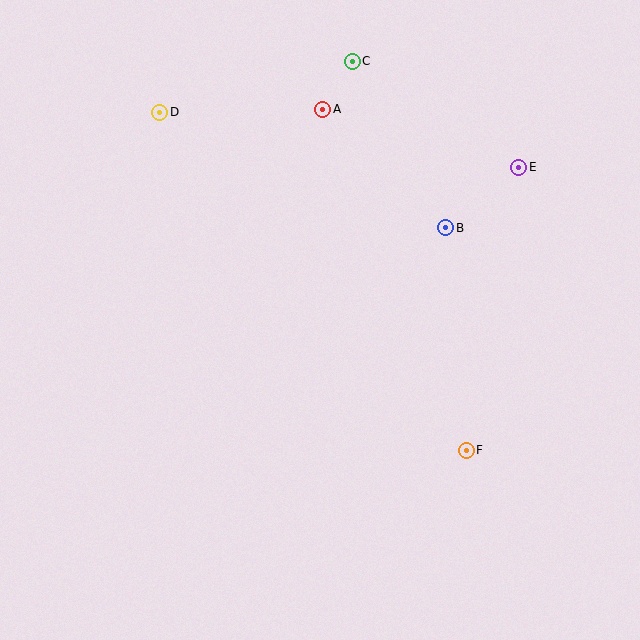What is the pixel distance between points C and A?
The distance between C and A is 57 pixels.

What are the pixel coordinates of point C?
Point C is at (352, 61).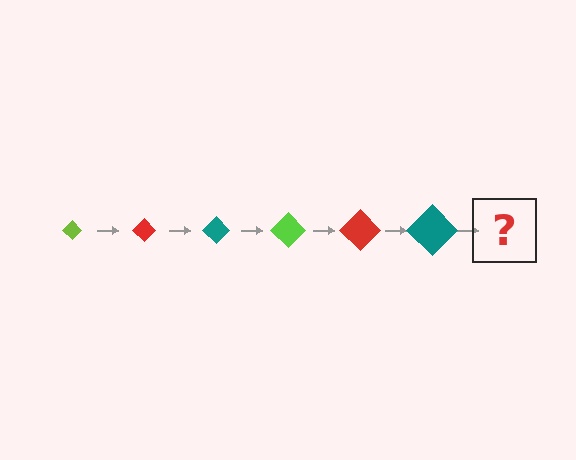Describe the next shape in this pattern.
It should be a lime diamond, larger than the previous one.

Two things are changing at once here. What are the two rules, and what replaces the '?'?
The two rules are that the diamond grows larger each step and the color cycles through lime, red, and teal. The '?' should be a lime diamond, larger than the previous one.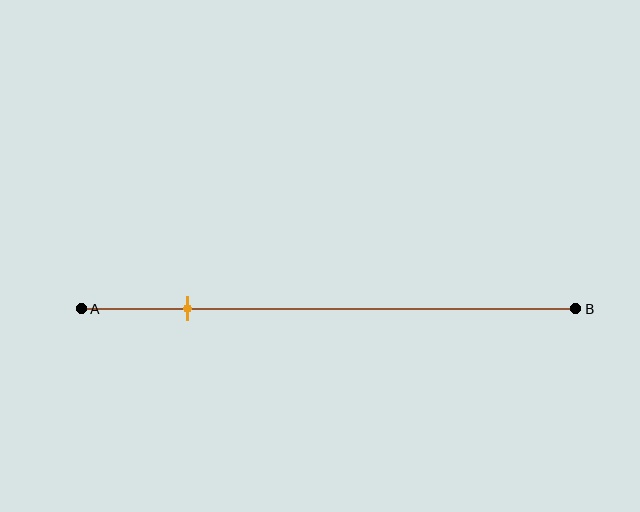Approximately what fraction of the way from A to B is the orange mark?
The orange mark is approximately 20% of the way from A to B.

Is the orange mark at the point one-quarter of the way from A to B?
No, the mark is at about 20% from A, not at the 25% one-quarter point.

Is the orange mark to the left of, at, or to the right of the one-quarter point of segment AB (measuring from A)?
The orange mark is to the left of the one-quarter point of segment AB.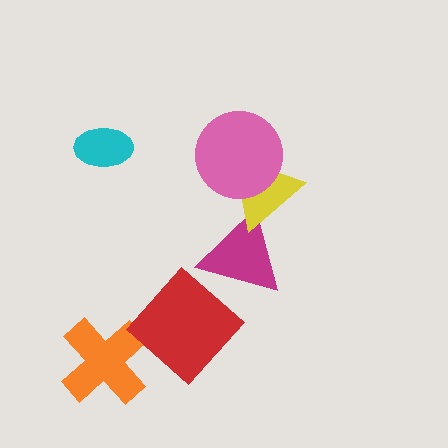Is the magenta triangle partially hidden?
Yes, it is partially covered by another shape.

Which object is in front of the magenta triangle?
The yellow triangle is in front of the magenta triangle.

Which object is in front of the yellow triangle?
The pink circle is in front of the yellow triangle.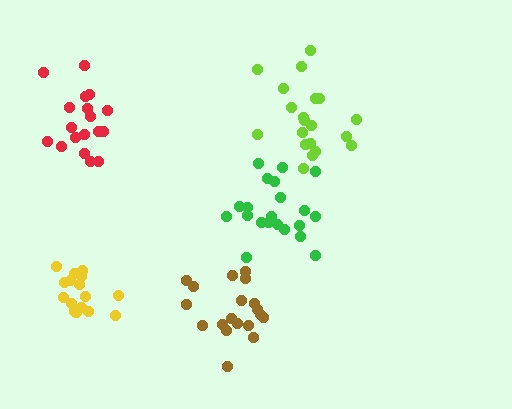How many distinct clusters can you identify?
There are 5 distinct clusters.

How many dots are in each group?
Group 1: 21 dots, Group 2: 20 dots, Group 3: 19 dots, Group 4: 16 dots, Group 5: 19 dots (95 total).